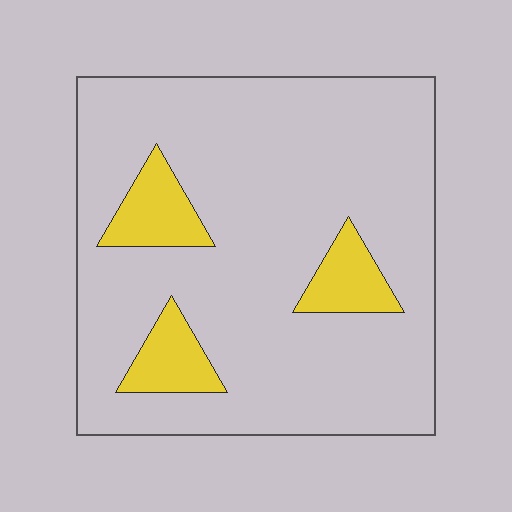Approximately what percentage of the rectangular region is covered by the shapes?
Approximately 15%.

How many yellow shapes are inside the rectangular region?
3.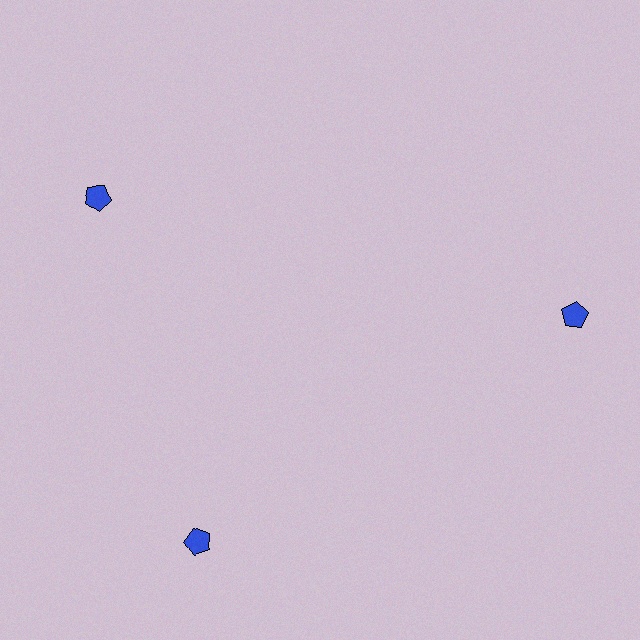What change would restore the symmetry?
The symmetry would be restored by rotating it back into even spacing with its neighbors so that all 3 pentagons sit at equal angles and equal distance from the center.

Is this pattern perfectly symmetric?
No. The 3 blue pentagons are arranged in a ring, but one element near the 11 o'clock position is rotated out of alignment along the ring, breaking the 3-fold rotational symmetry.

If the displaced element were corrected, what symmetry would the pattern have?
It would have 3-fold rotational symmetry — the pattern would map onto itself every 120 degrees.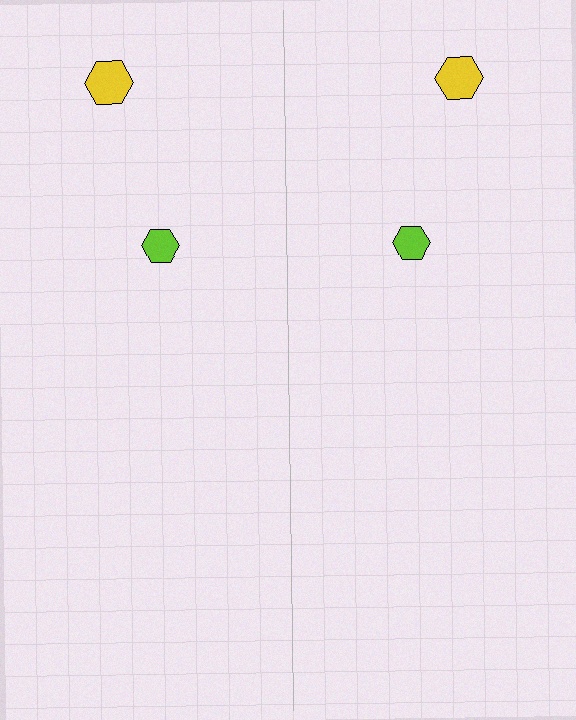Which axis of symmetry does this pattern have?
The pattern has a vertical axis of symmetry running through the center of the image.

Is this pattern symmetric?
Yes, this pattern has bilateral (reflection) symmetry.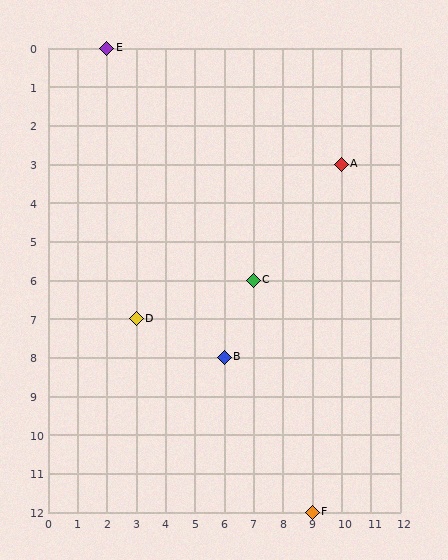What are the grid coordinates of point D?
Point D is at grid coordinates (3, 7).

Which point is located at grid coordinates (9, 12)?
Point F is at (9, 12).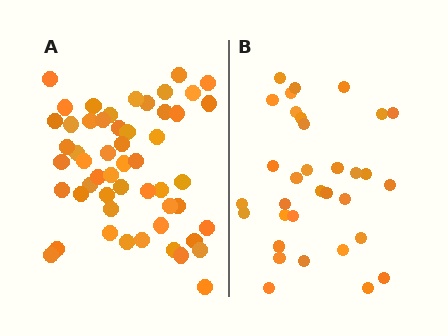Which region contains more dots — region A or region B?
Region A (the left region) has more dots.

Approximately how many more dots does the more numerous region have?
Region A has approximately 20 more dots than region B.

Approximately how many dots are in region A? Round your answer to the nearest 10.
About 50 dots. (The exact count is 53, which rounds to 50.)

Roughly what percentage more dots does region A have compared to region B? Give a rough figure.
About 60% more.